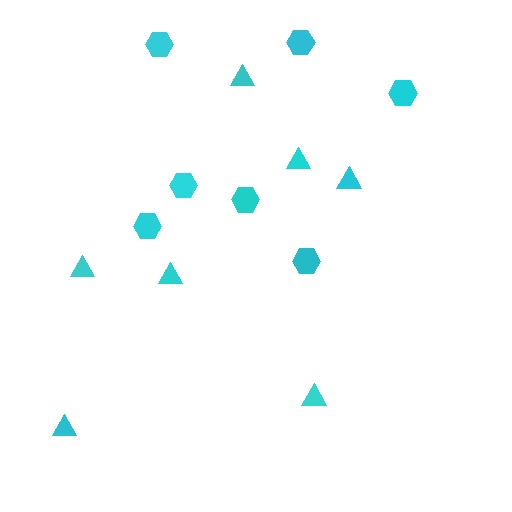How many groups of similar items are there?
There are 2 groups: one group of hexagons (7) and one group of triangles (7).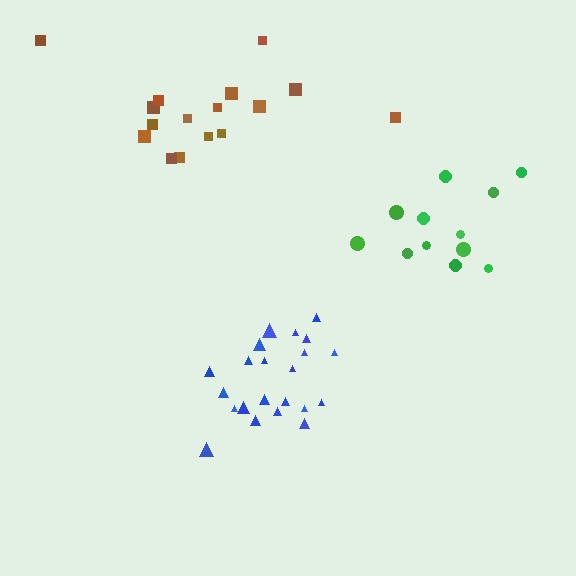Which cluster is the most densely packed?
Blue.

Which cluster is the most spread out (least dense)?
Brown.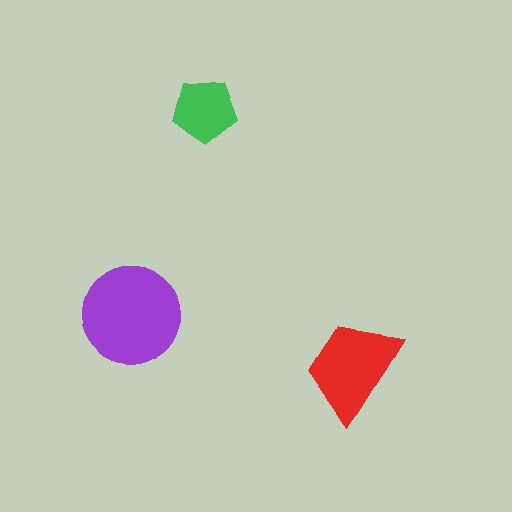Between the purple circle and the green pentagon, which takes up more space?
The purple circle.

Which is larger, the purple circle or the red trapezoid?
The purple circle.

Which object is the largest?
The purple circle.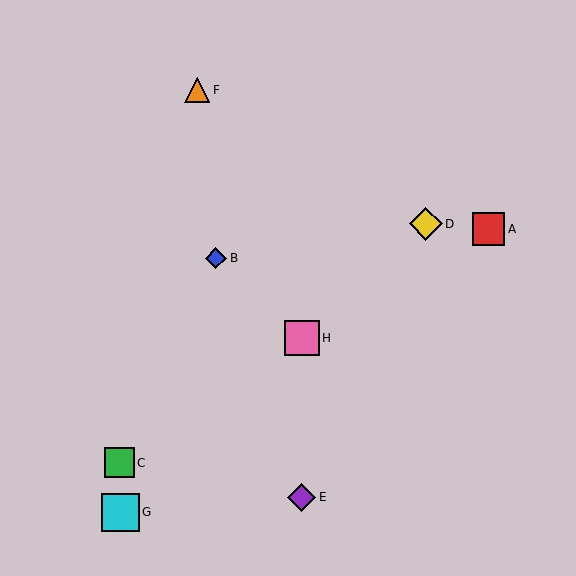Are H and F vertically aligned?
No, H is at x≈302 and F is at x≈197.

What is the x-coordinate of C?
Object C is at x≈119.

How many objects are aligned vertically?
2 objects (E, H) are aligned vertically.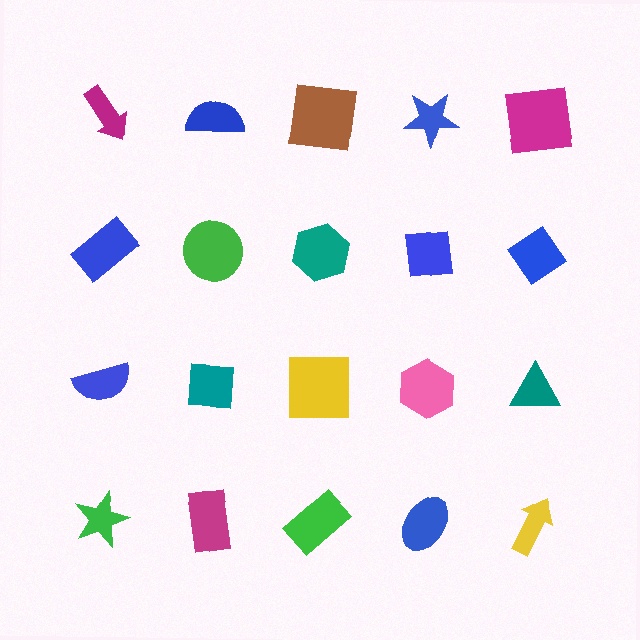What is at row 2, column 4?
A blue square.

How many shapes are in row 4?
5 shapes.